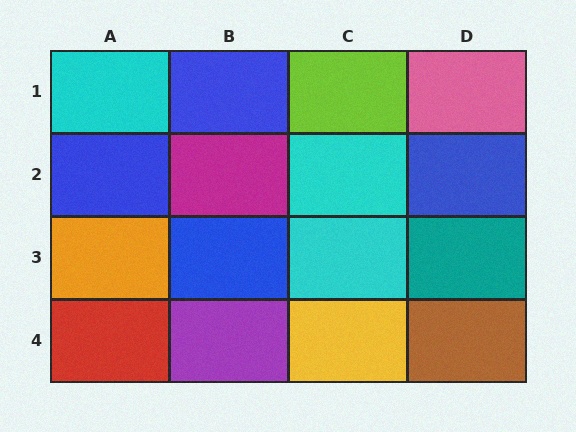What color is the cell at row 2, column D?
Blue.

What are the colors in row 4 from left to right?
Red, purple, yellow, brown.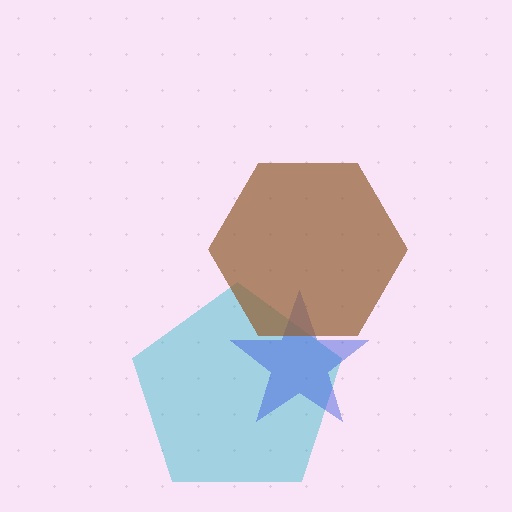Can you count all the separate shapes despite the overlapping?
Yes, there are 3 separate shapes.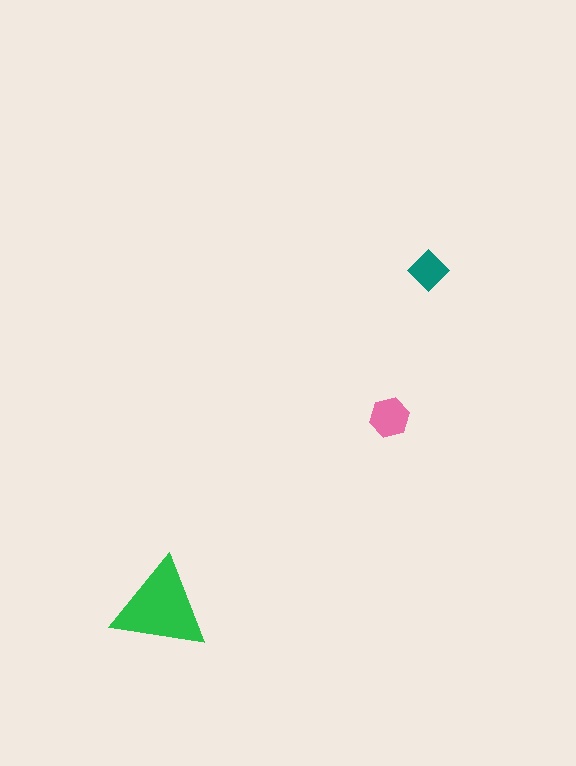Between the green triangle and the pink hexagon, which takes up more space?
The green triangle.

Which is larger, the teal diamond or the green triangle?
The green triangle.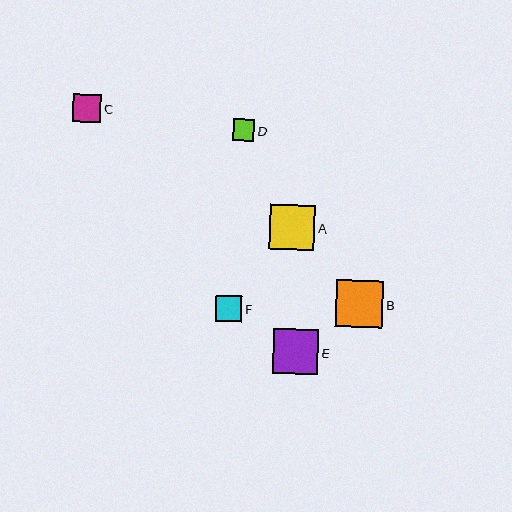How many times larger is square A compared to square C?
Square A is approximately 1.6 times the size of square C.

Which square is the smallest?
Square D is the smallest with a size of approximately 21 pixels.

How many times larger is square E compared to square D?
Square E is approximately 2.1 times the size of square D.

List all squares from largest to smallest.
From largest to smallest: B, A, E, C, F, D.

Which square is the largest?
Square B is the largest with a size of approximately 48 pixels.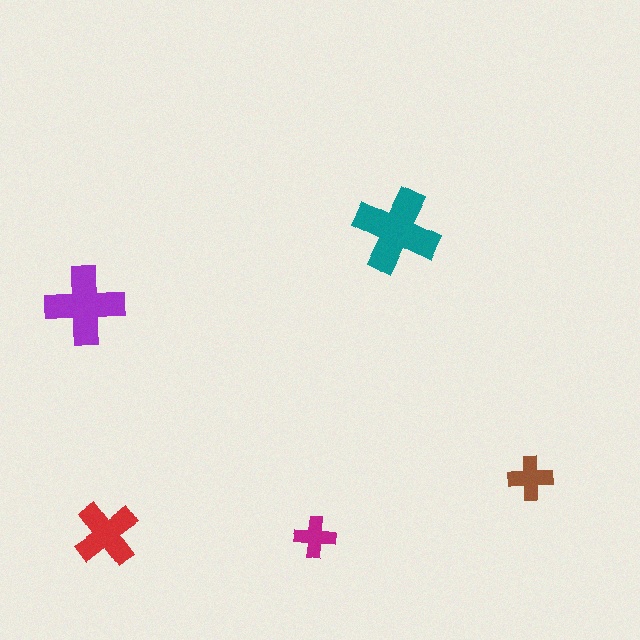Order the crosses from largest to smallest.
the teal one, the purple one, the red one, the brown one, the magenta one.